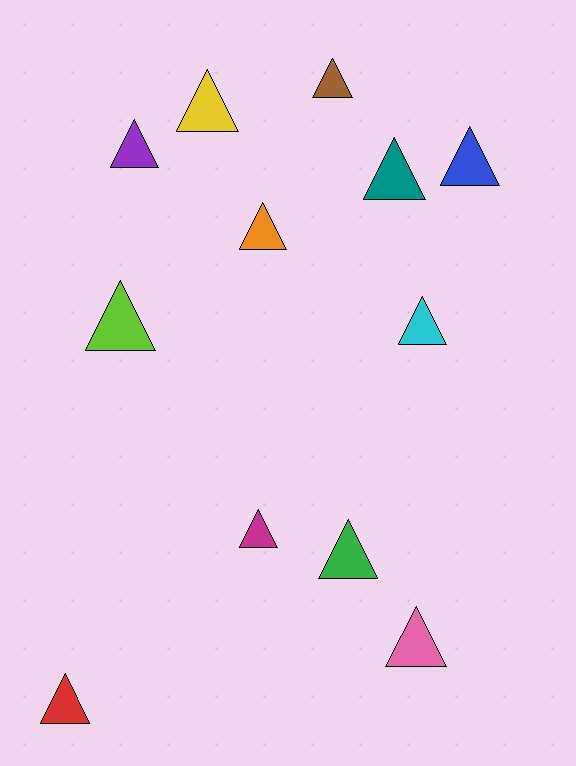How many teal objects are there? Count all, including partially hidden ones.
There is 1 teal object.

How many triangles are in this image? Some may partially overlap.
There are 12 triangles.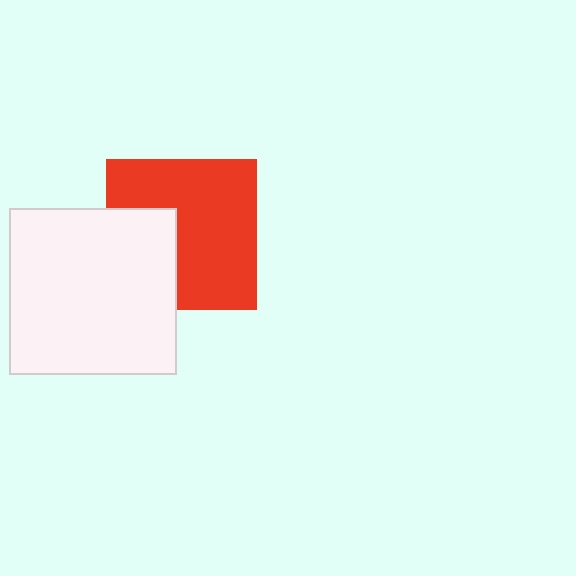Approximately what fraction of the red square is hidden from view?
Roughly 32% of the red square is hidden behind the white square.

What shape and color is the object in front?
The object in front is a white square.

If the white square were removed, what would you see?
You would see the complete red square.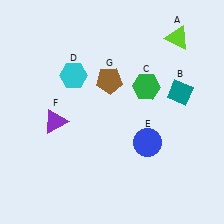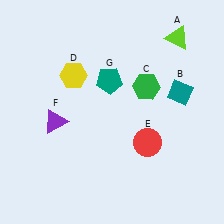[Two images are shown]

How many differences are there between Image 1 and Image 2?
There are 3 differences between the two images.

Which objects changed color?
D changed from cyan to yellow. E changed from blue to red. G changed from brown to teal.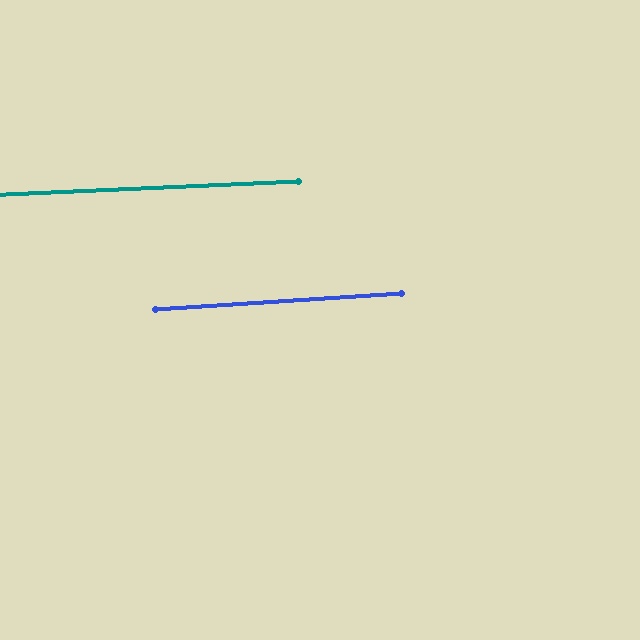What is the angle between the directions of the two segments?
Approximately 1 degree.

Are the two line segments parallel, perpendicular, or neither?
Parallel — their directions differ by only 1.0°.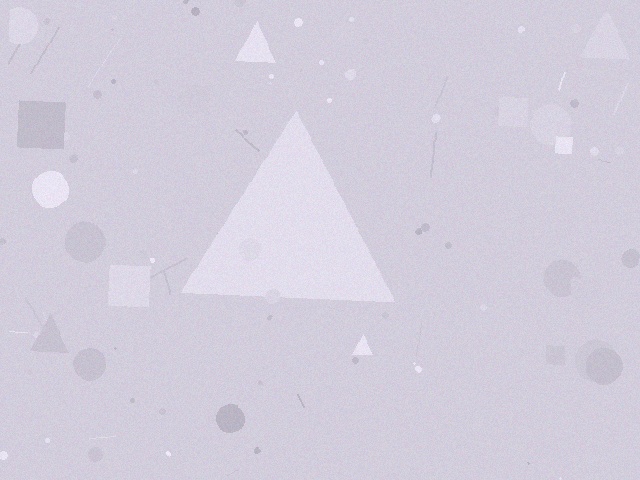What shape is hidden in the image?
A triangle is hidden in the image.